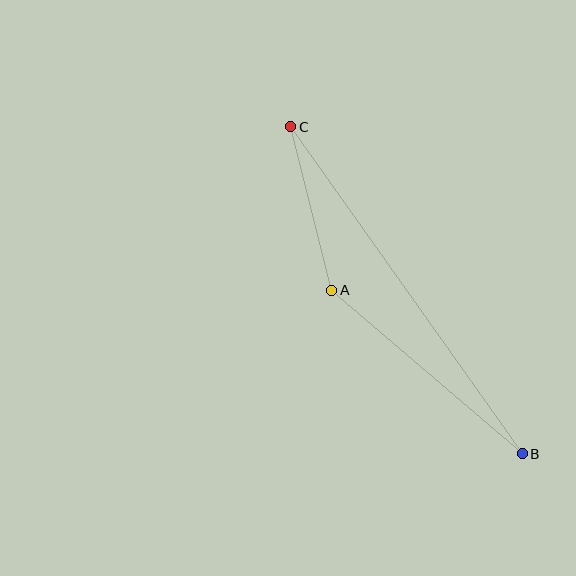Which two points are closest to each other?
Points A and C are closest to each other.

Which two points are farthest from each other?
Points B and C are farthest from each other.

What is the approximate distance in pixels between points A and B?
The distance between A and B is approximately 251 pixels.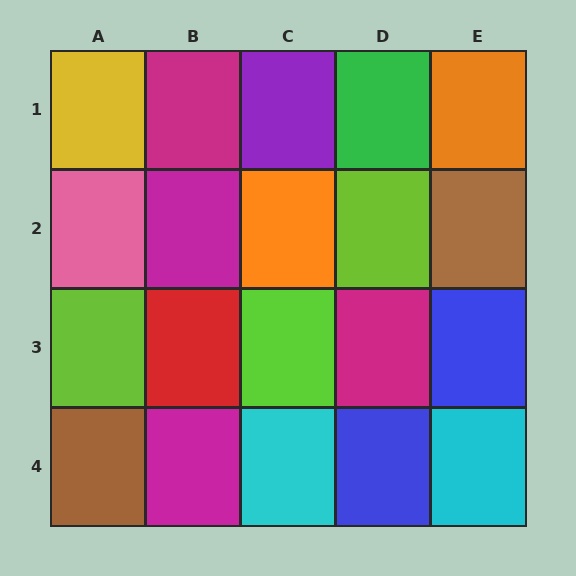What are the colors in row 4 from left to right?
Brown, magenta, cyan, blue, cyan.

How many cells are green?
1 cell is green.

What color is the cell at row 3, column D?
Magenta.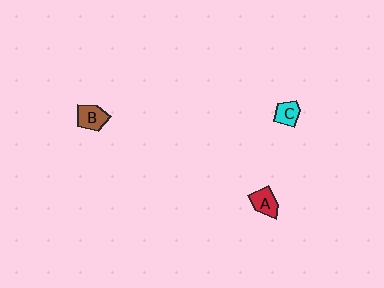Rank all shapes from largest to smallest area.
From largest to smallest: B (brown), A (red), C (cyan).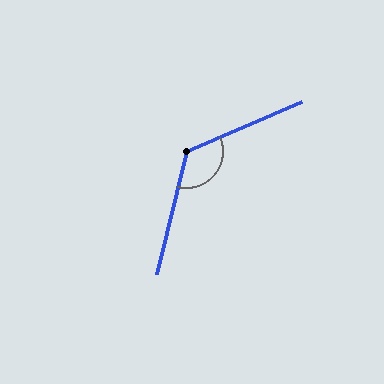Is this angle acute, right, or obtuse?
It is obtuse.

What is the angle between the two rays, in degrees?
Approximately 127 degrees.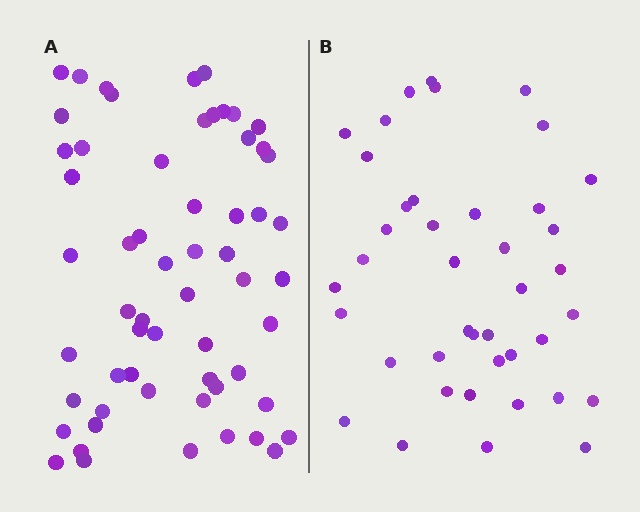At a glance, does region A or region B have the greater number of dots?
Region A (the left region) has more dots.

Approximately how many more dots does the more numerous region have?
Region A has approximately 20 more dots than region B.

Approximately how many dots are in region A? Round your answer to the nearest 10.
About 60 dots. (The exact count is 59, which rounds to 60.)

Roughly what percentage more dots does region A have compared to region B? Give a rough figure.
About 45% more.